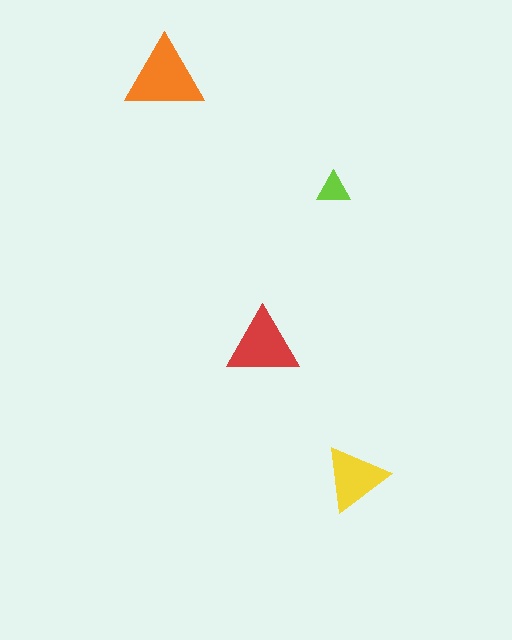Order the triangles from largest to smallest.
the orange one, the red one, the yellow one, the lime one.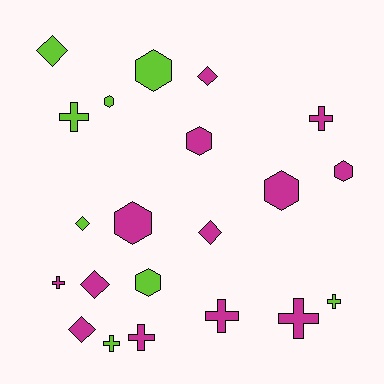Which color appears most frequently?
Magenta, with 13 objects.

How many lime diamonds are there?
There are 2 lime diamonds.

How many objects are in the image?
There are 21 objects.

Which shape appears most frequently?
Cross, with 8 objects.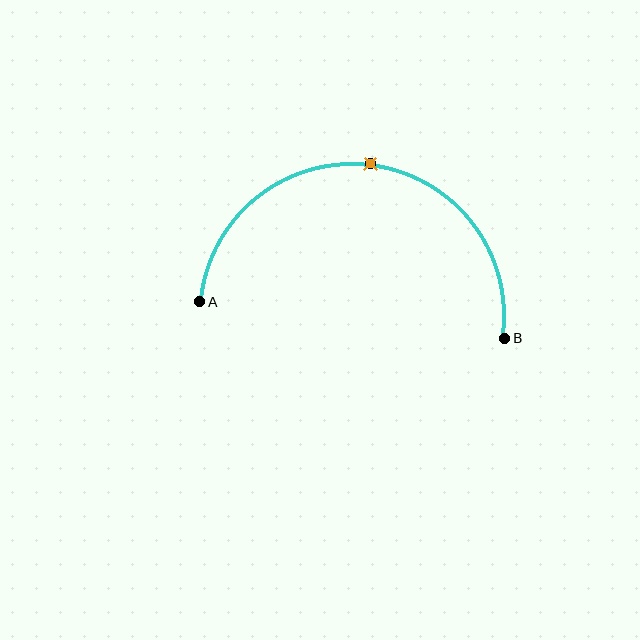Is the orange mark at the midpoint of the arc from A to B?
Yes. The orange mark lies on the arc at equal arc-length from both A and B — it is the arc midpoint.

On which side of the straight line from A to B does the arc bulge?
The arc bulges above the straight line connecting A and B.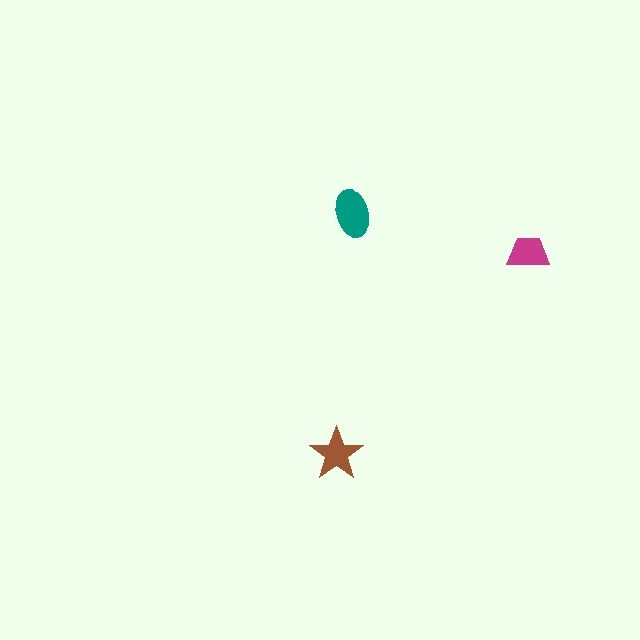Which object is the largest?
The teal ellipse.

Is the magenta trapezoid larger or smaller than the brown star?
Smaller.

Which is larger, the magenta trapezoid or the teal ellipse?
The teal ellipse.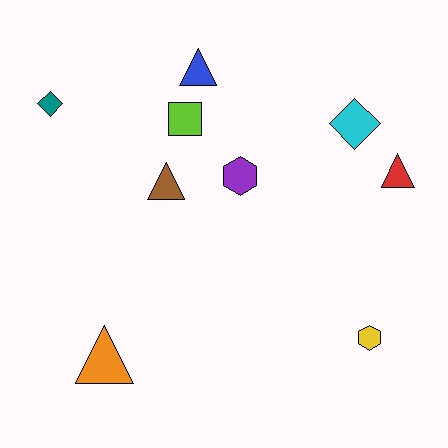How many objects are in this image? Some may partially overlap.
There are 9 objects.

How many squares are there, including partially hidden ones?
There is 1 square.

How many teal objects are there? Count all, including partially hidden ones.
There is 1 teal object.